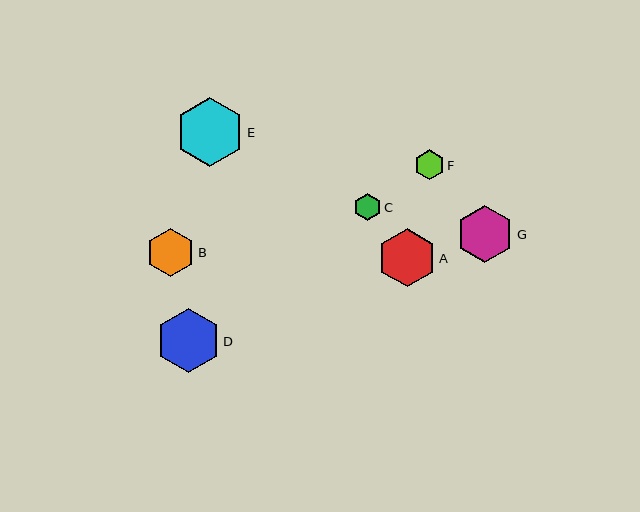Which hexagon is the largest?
Hexagon E is the largest with a size of approximately 69 pixels.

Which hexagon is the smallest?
Hexagon C is the smallest with a size of approximately 27 pixels.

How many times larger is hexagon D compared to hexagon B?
Hexagon D is approximately 1.3 times the size of hexagon B.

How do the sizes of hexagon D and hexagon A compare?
Hexagon D and hexagon A are approximately the same size.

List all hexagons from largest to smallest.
From largest to smallest: E, D, A, G, B, F, C.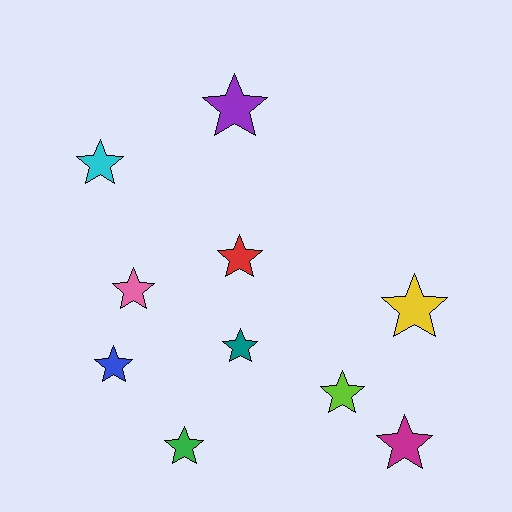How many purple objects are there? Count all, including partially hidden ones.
There is 1 purple object.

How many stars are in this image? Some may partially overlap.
There are 10 stars.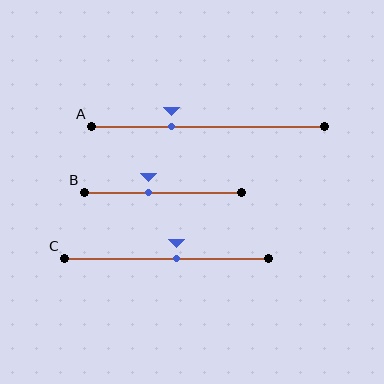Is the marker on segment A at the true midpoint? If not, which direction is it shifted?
No, the marker on segment A is shifted to the left by about 16% of the segment length.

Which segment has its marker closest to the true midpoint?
Segment C has its marker closest to the true midpoint.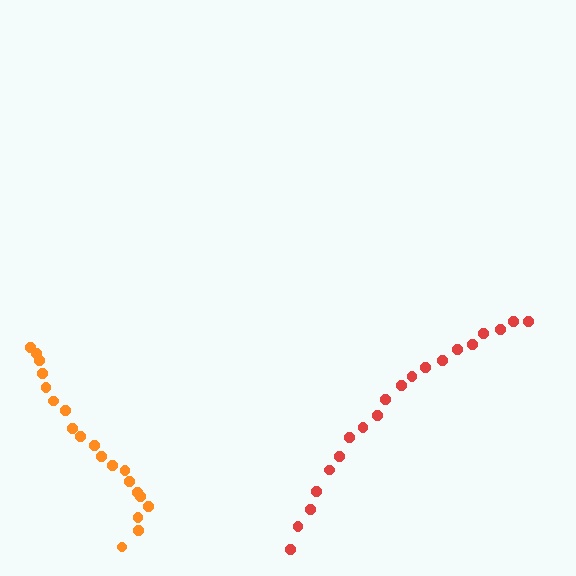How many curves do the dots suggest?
There are 2 distinct paths.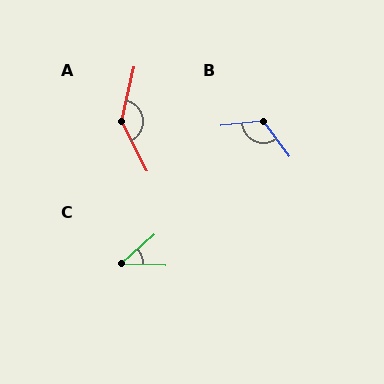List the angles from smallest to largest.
C (44°), B (121°), A (140°).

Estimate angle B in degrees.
Approximately 121 degrees.